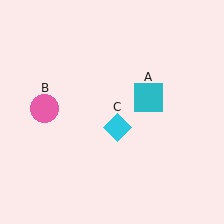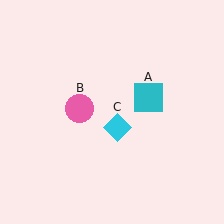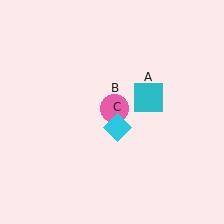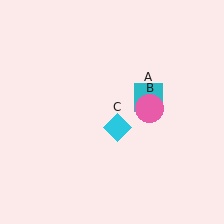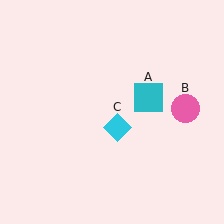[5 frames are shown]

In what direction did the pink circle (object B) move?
The pink circle (object B) moved right.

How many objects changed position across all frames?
1 object changed position: pink circle (object B).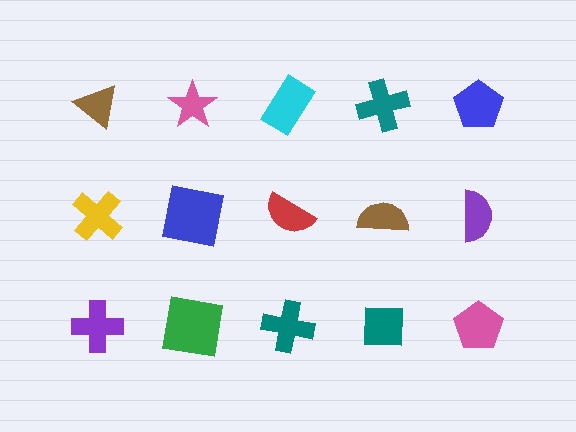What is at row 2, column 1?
A yellow cross.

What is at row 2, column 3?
A red semicircle.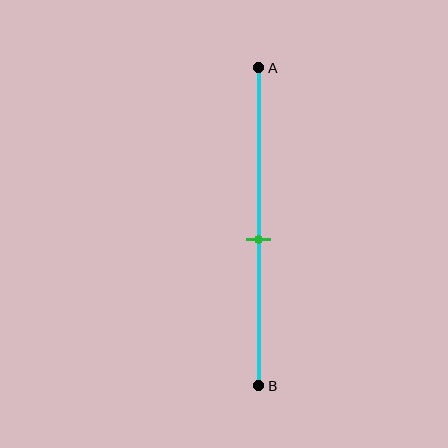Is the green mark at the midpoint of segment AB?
No, the mark is at about 55% from A, not at the 50% midpoint.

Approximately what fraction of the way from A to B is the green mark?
The green mark is approximately 55% of the way from A to B.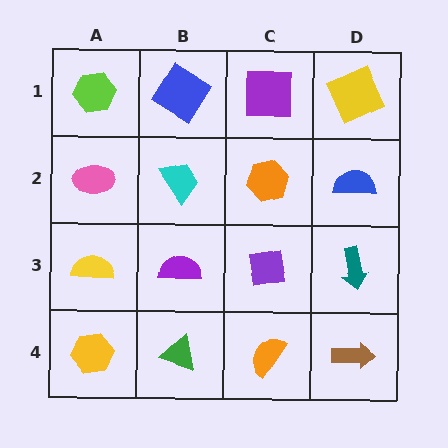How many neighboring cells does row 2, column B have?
4.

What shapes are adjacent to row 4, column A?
A yellow semicircle (row 3, column A), a green triangle (row 4, column B).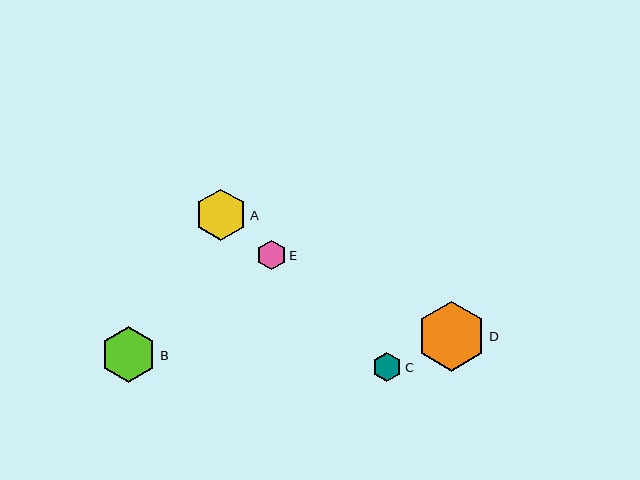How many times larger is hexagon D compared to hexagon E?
Hexagon D is approximately 2.4 times the size of hexagon E.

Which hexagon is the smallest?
Hexagon E is the smallest with a size of approximately 29 pixels.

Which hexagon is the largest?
Hexagon D is the largest with a size of approximately 70 pixels.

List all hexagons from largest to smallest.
From largest to smallest: D, B, A, C, E.